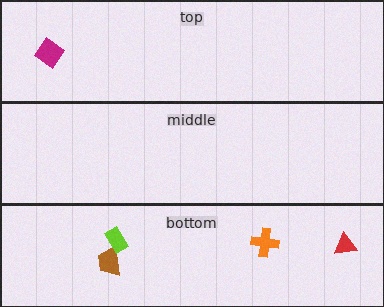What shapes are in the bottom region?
The brown trapezoid, the red triangle, the lime rectangle, the orange cross.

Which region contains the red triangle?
The bottom region.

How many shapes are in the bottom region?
4.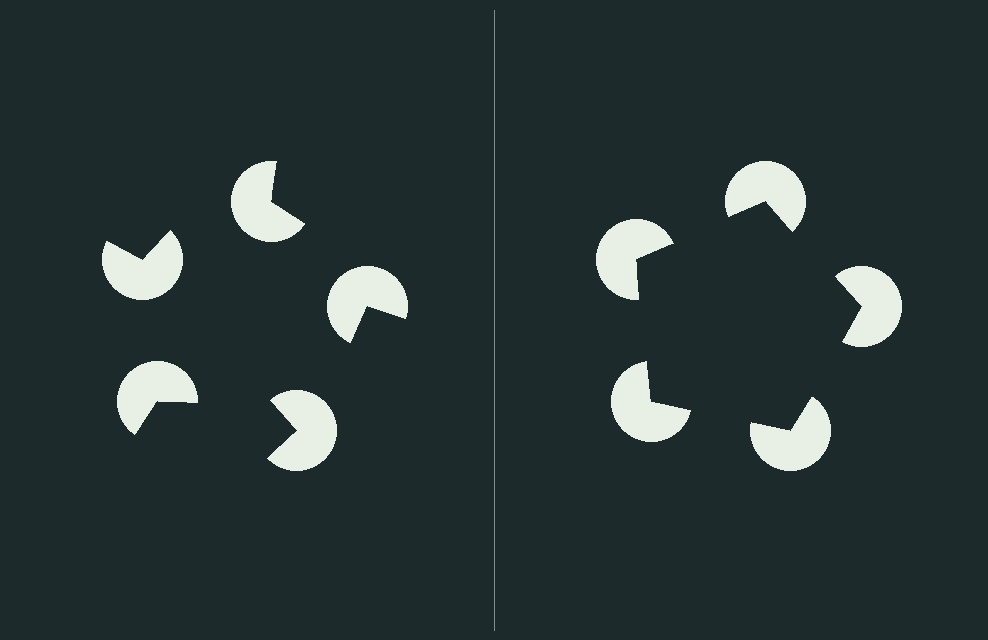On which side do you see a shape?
An illusory pentagon appears on the right side. On the left side the wedge cuts are rotated, so no coherent shape forms.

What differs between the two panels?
The pac-man discs are positioned identically on both sides; only the wedge orientations differ. On the right they align to a pentagon; on the left they are misaligned.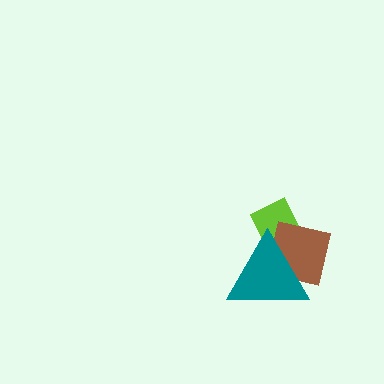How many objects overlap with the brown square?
2 objects overlap with the brown square.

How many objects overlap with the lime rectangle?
2 objects overlap with the lime rectangle.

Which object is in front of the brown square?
The teal triangle is in front of the brown square.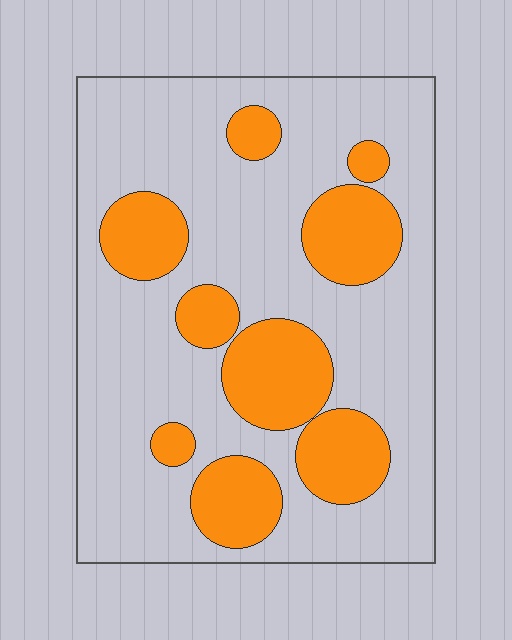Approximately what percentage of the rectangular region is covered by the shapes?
Approximately 25%.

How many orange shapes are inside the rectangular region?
9.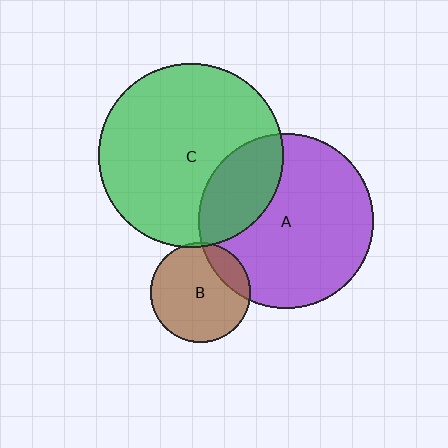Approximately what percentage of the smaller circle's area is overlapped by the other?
Approximately 25%.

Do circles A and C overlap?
Yes.